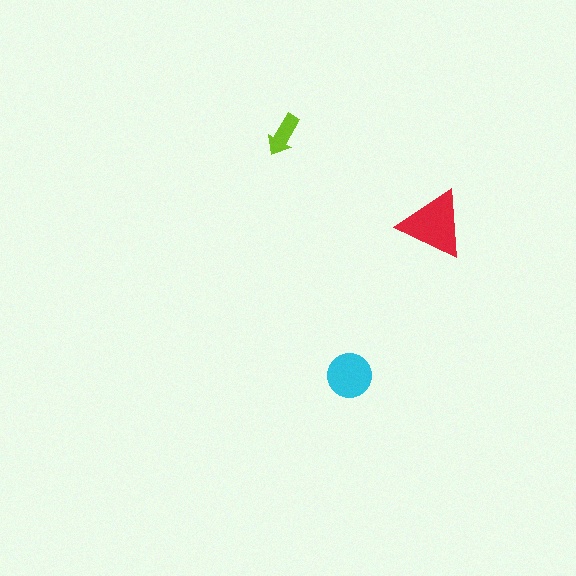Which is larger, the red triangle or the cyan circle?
The red triangle.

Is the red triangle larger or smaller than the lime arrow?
Larger.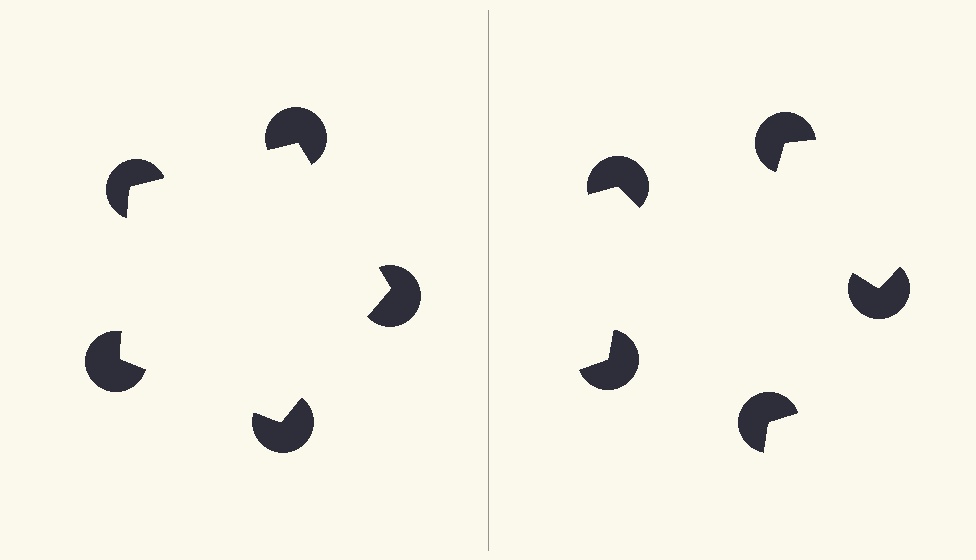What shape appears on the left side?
An illusory pentagon.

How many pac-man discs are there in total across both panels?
10 — 5 on each side.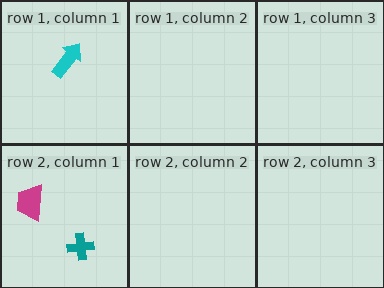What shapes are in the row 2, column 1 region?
The magenta trapezoid, the teal cross.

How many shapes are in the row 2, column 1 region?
2.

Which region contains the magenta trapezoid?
The row 2, column 1 region.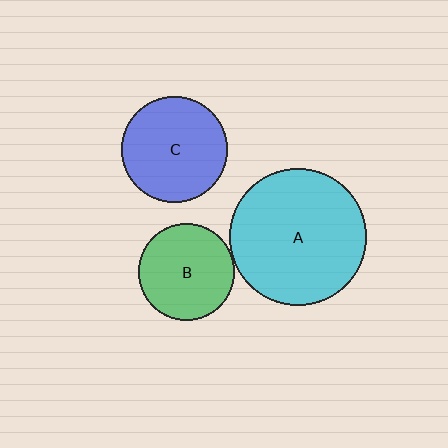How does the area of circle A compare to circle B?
Approximately 2.0 times.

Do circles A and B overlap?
Yes.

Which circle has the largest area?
Circle A (cyan).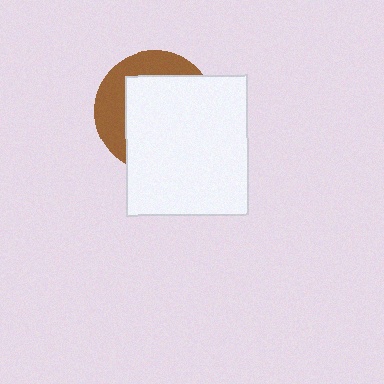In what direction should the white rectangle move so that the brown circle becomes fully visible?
The white rectangle should move toward the lower-right. That is the shortest direction to clear the overlap and leave the brown circle fully visible.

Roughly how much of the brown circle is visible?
A small part of it is visible (roughly 33%).